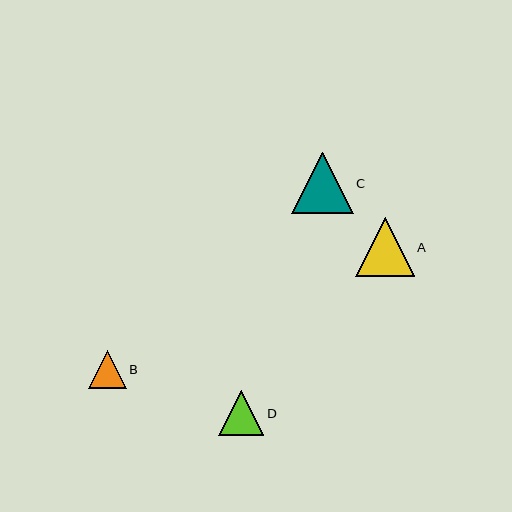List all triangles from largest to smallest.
From largest to smallest: C, A, D, B.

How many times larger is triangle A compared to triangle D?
Triangle A is approximately 1.3 times the size of triangle D.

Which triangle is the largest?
Triangle C is the largest with a size of approximately 61 pixels.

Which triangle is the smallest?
Triangle B is the smallest with a size of approximately 37 pixels.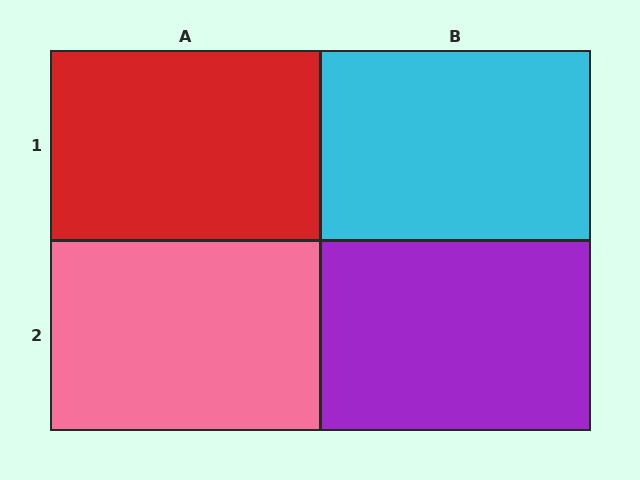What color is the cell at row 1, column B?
Cyan.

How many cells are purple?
1 cell is purple.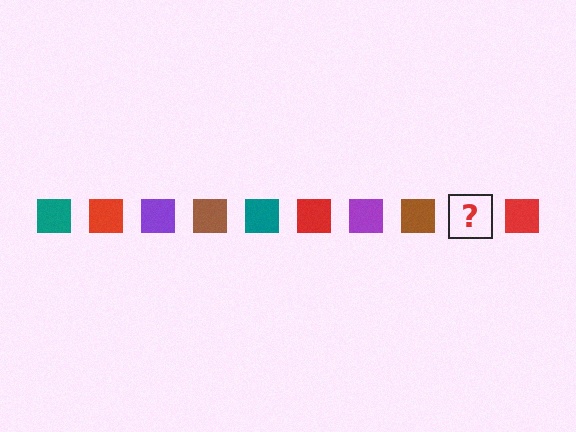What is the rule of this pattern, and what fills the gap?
The rule is that the pattern cycles through teal, red, purple, brown squares. The gap should be filled with a teal square.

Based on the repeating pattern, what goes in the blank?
The blank should be a teal square.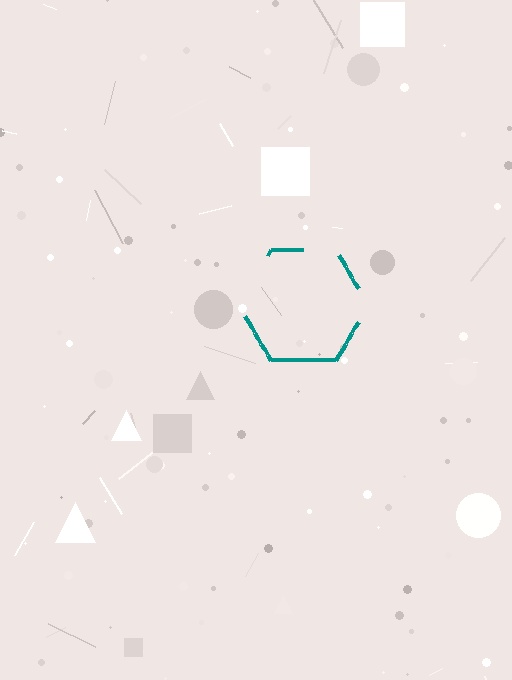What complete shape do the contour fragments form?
The contour fragments form a hexagon.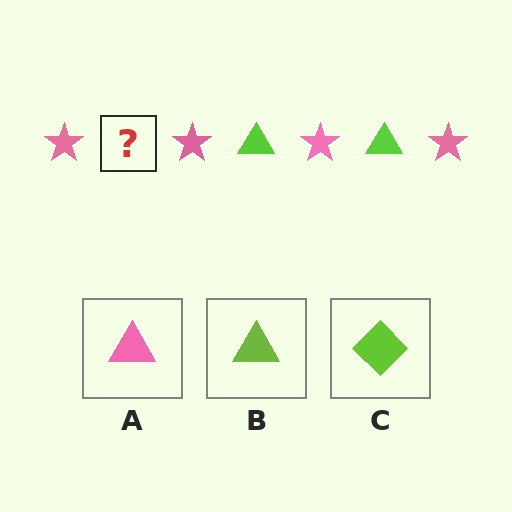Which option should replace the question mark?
Option B.